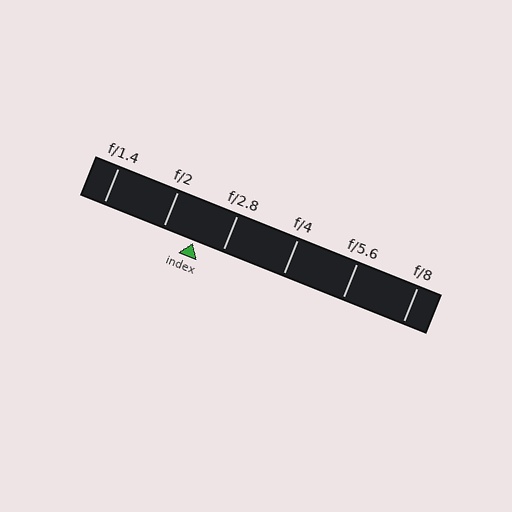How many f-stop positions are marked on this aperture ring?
There are 6 f-stop positions marked.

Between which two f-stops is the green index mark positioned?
The index mark is between f/2 and f/2.8.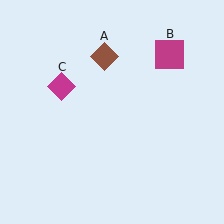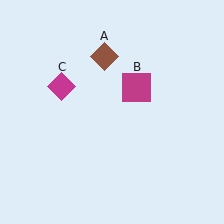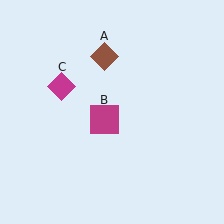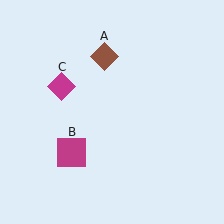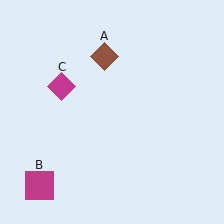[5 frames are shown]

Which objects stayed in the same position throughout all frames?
Brown diamond (object A) and magenta diamond (object C) remained stationary.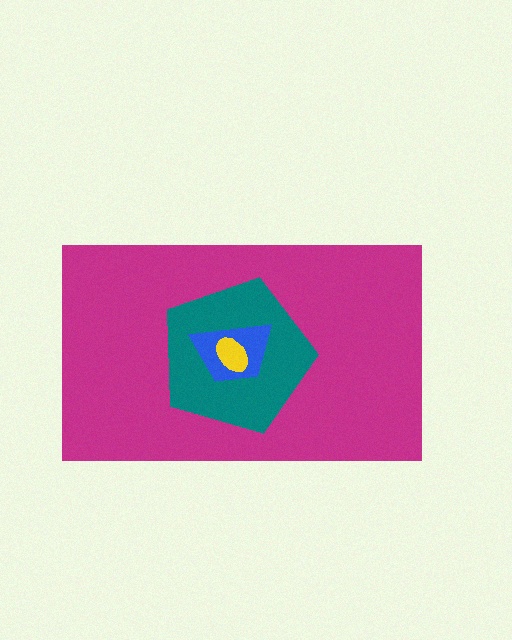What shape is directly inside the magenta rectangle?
The teal pentagon.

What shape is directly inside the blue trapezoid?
The yellow ellipse.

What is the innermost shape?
The yellow ellipse.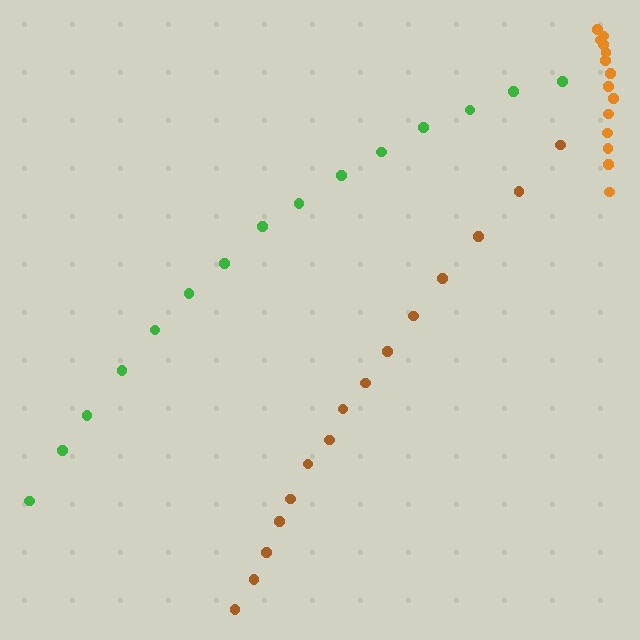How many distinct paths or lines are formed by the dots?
There are 3 distinct paths.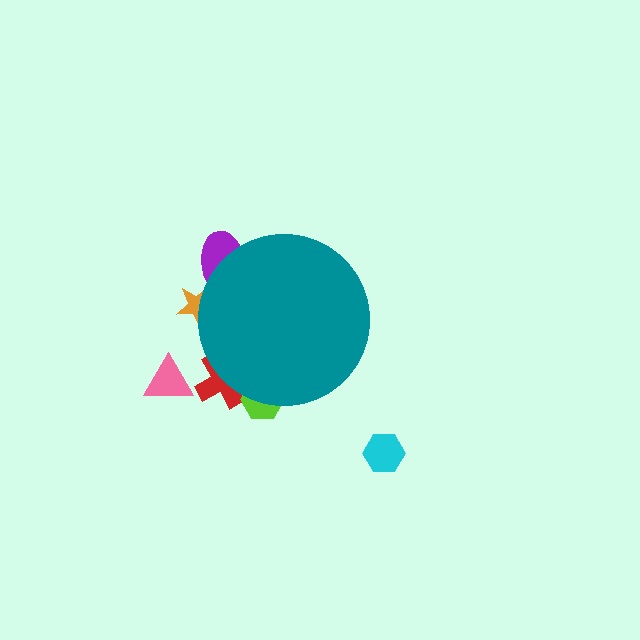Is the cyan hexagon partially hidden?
No, the cyan hexagon is fully visible.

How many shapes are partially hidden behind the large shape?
4 shapes are partially hidden.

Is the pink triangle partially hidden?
No, the pink triangle is fully visible.